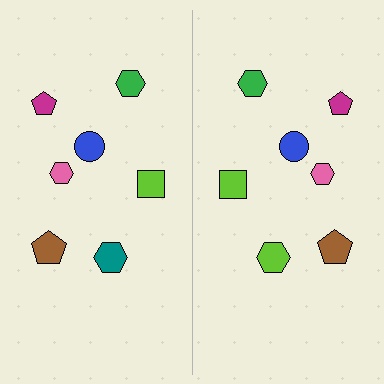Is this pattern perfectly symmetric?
No, the pattern is not perfectly symmetric. The lime hexagon on the right side breaks the symmetry — its mirror counterpart is teal.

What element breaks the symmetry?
The lime hexagon on the right side breaks the symmetry — its mirror counterpart is teal.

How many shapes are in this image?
There are 14 shapes in this image.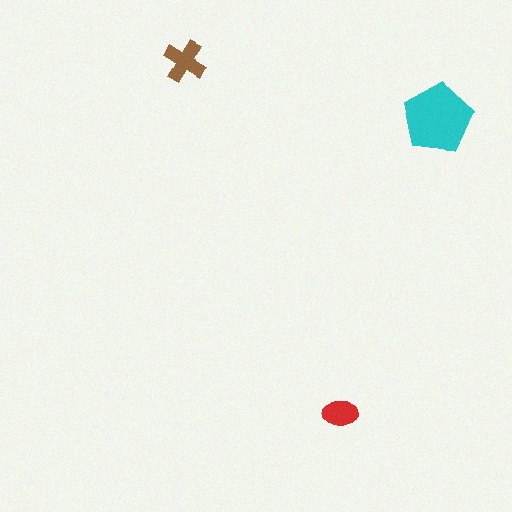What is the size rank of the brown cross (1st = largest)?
2nd.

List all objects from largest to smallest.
The cyan pentagon, the brown cross, the red ellipse.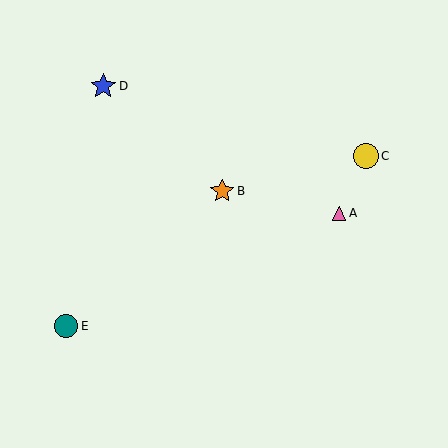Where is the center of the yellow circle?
The center of the yellow circle is at (366, 156).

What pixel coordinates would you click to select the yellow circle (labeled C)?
Click at (366, 156) to select the yellow circle C.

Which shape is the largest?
The blue star (labeled D) is the largest.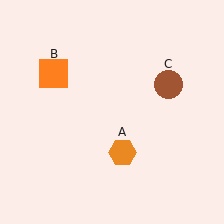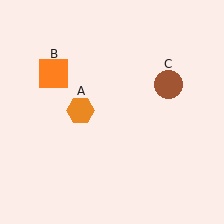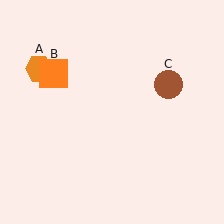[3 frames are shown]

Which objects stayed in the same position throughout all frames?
Orange square (object B) and brown circle (object C) remained stationary.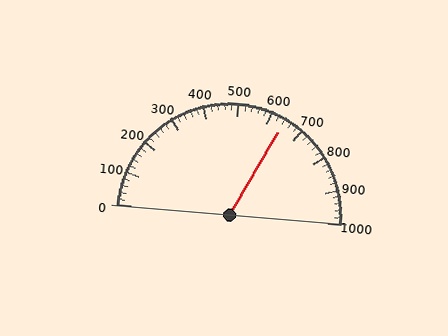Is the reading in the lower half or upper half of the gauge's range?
The reading is in the upper half of the range (0 to 1000).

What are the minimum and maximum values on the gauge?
The gauge ranges from 0 to 1000.